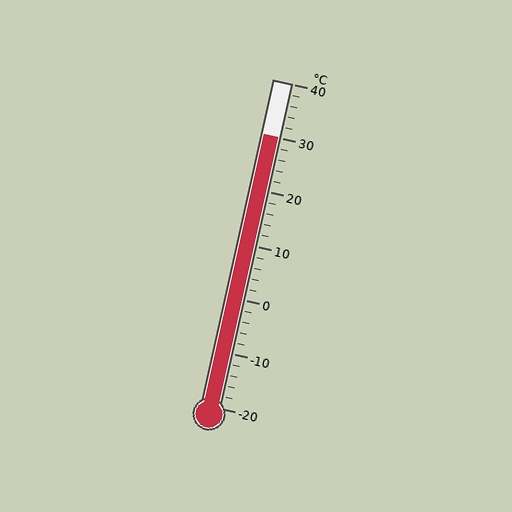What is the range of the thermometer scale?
The thermometer scale ranges from -20°C to 40°C.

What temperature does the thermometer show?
The thermometer shows approximately 30°C.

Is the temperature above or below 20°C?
The temperature is above 20°C.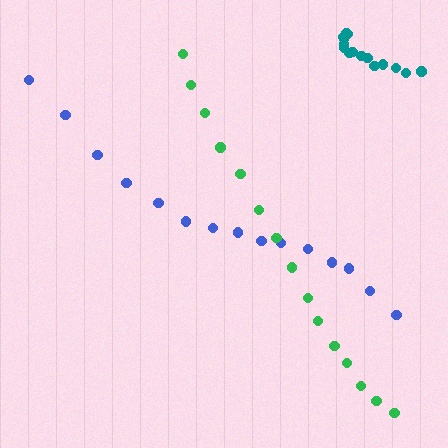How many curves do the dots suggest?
There are 3 distinct paths.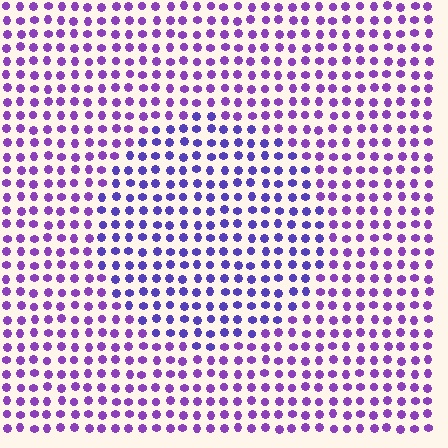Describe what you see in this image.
The image is filled with small purple elements in a uniform arrangement. A circle-shaped region is visible where the elements are tinted to a slightly different hue, forming a subtle color boundary.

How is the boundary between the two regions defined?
The boundary is defined purely by a slight shift in hue (about 27 degrees). Spacing, size, and orientation are identical on both sides.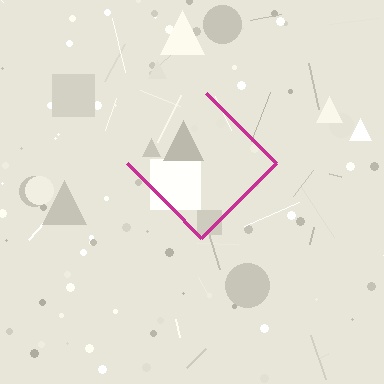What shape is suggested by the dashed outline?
The dashed outline suggests a diamond.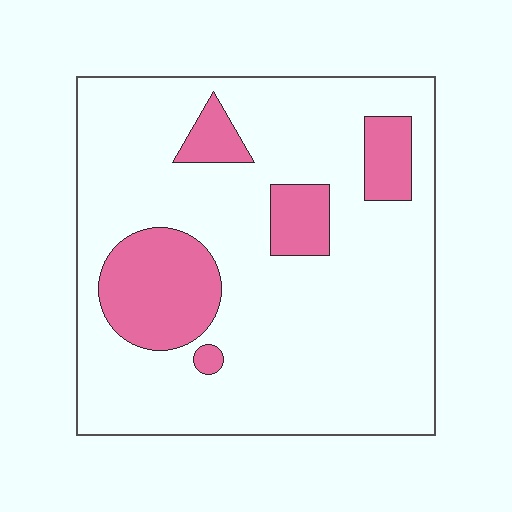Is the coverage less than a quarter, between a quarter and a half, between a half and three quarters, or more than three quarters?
Less than a quarter.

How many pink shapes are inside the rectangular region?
5.